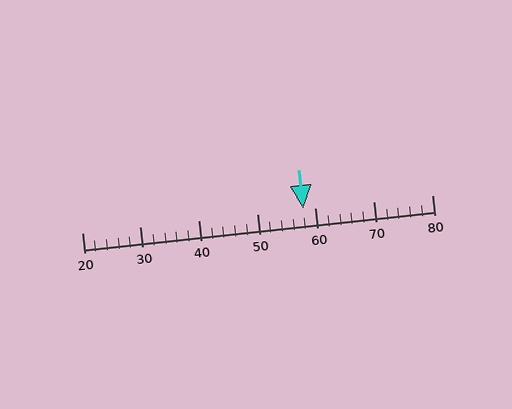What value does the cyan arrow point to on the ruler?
The cyan arrow points to approximately 58.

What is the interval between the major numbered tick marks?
The major tick marks are spaced 10 units apart.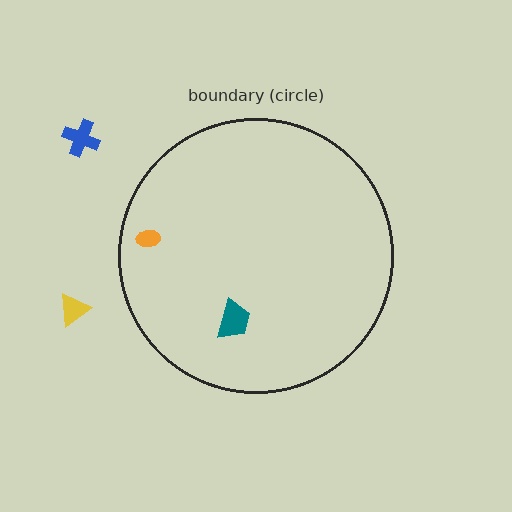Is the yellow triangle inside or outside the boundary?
Outside.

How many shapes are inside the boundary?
2 inside, 2 outside.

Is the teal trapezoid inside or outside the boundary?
Inside.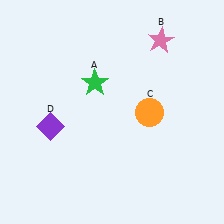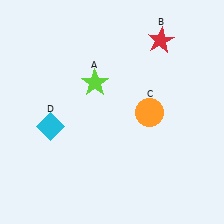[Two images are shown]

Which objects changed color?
A changed from green to lime. B changed from pink to red. D changed from purple to cyan.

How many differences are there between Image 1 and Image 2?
There are 3 differences between the two images.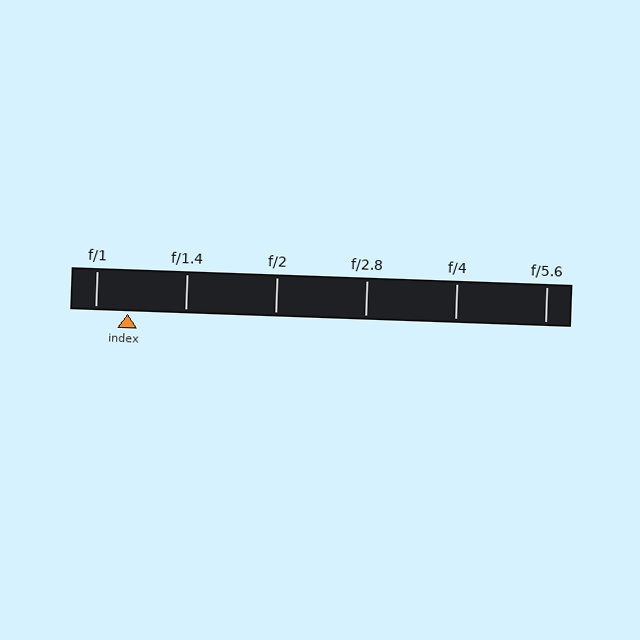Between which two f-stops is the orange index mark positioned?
The index mark is between f/1 and f/1.4.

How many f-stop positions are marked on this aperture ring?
There are 6 f-stop positions marked.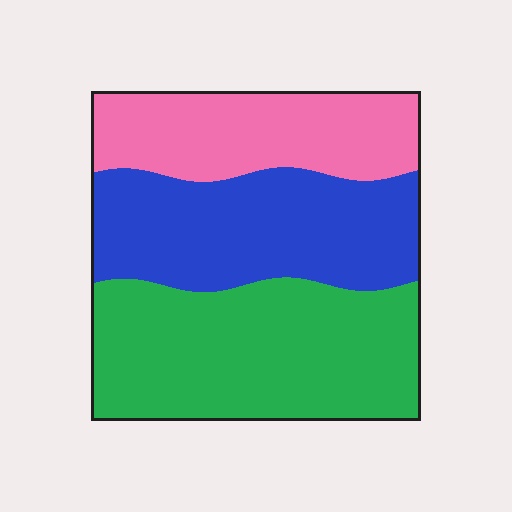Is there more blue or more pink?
Blue.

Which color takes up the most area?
Green, at roughly 40%.